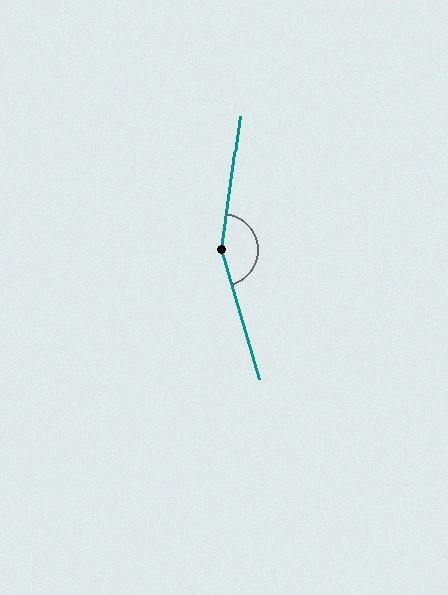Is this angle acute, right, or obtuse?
It is obtuse.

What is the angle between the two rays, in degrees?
Approximately 156 degrees.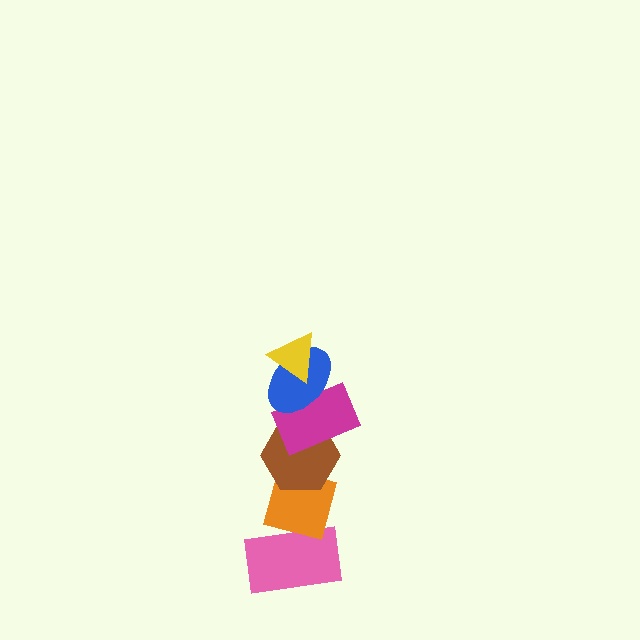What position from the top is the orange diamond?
The orange diamond is 5th from the top.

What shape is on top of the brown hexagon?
The magenta rectangle is on top of the brown hexagon.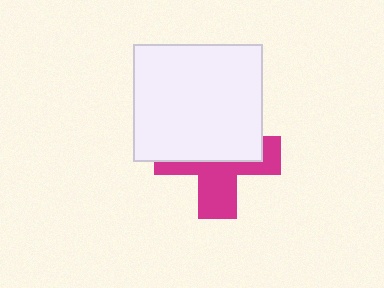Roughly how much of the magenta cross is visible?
About half of it is visible (roughly 47%).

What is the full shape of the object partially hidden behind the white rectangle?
The partially hidden object is a magenta cross.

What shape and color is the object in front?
The object in front is a white rectangle.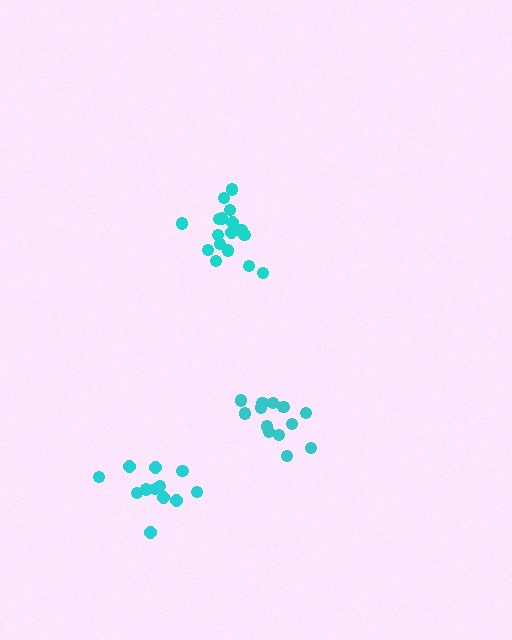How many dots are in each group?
Group 1: 13 dots, Group 2: 12 dots, Group 3: 18 dots (43 total).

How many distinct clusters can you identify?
There are 3 distinct clusters.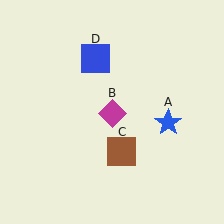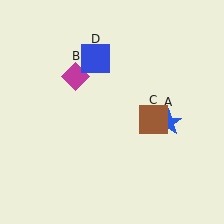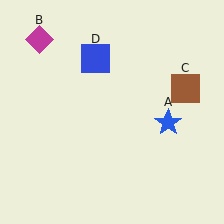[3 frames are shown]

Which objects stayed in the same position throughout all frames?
Blue star (object A) and blue square (object D) remained stationary.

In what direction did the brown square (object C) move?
The brown square (object C) moved up and to the right.